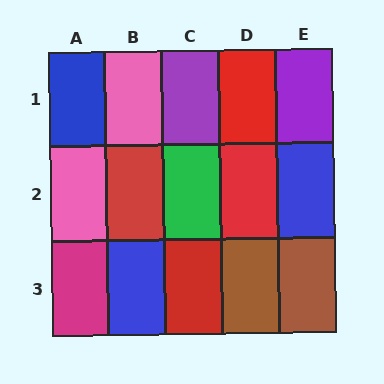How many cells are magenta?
1 cell is magenta.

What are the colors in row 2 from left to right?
Pink, red, green, red, blue.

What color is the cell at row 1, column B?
Pink.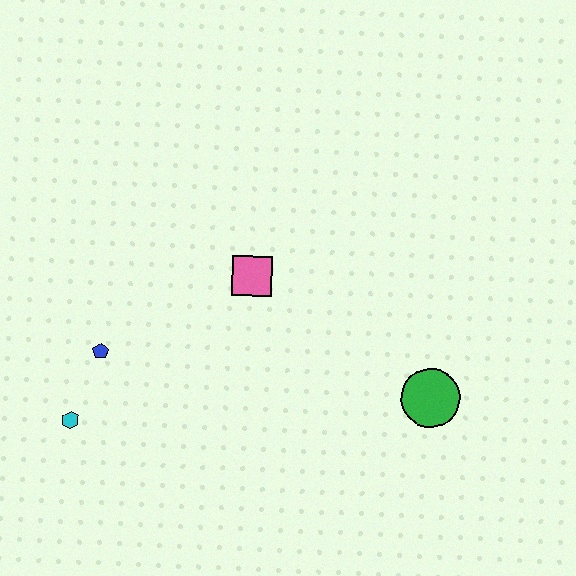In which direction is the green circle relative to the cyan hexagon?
The green circle is to the right of the cyan hexagon.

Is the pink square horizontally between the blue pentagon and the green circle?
Yes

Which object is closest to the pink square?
The blue pentagon is closest to the pink square.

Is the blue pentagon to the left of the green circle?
Yes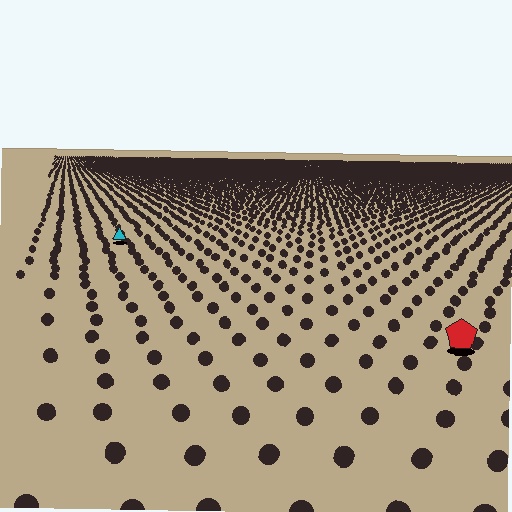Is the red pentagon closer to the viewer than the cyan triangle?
Yes. The red pentagon is closer — you can tell from the texture gradient: the ground texture is coarser near it.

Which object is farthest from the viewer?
The cyan triangle is farthest from the viewer. It appears smaller and the ground texture around it is denser.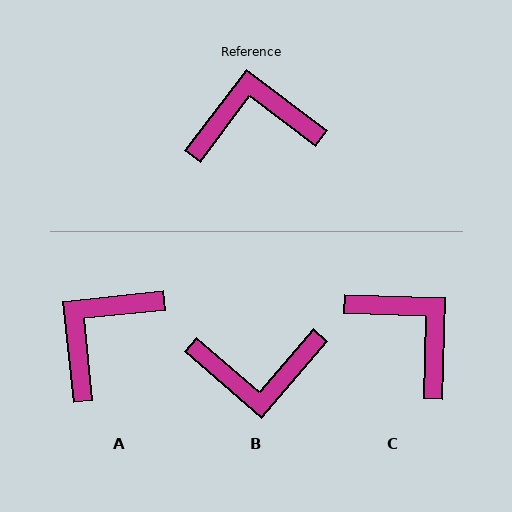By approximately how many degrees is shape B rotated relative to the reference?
Approximately 176 degrees counter-clockwise.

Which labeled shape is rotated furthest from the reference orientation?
B, about 176 degrees away.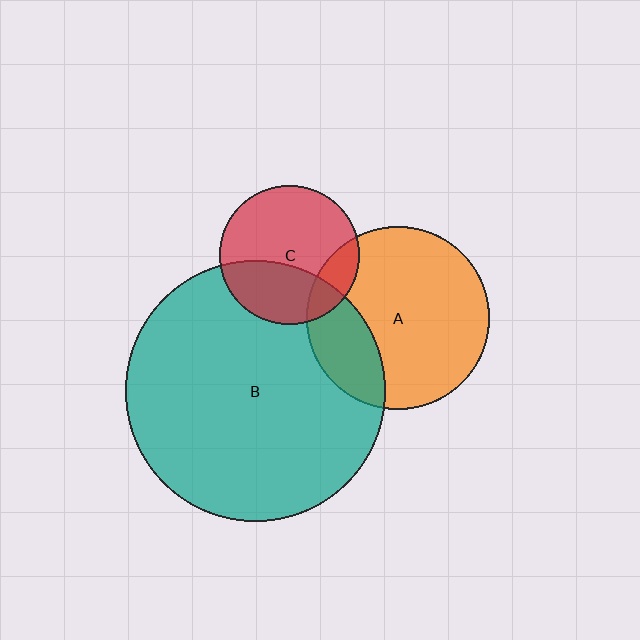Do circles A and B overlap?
Yes.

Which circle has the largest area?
Circle B (teal).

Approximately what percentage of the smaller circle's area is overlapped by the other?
Approximately 25%.